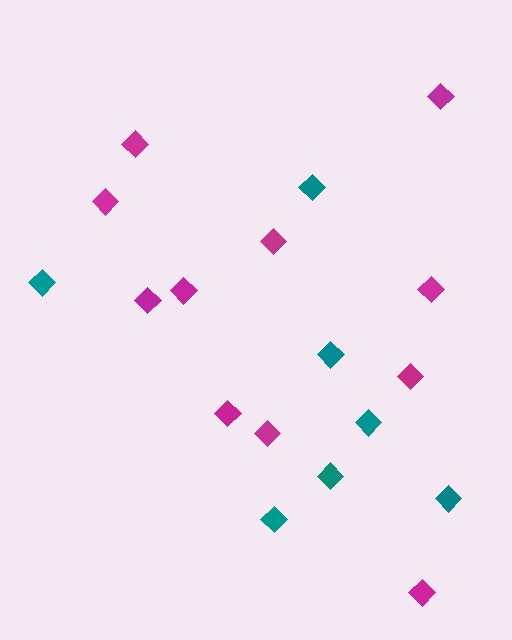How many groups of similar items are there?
There are 2 groups: one group of teal diamonds (7) and one group of magenta diamonds (11).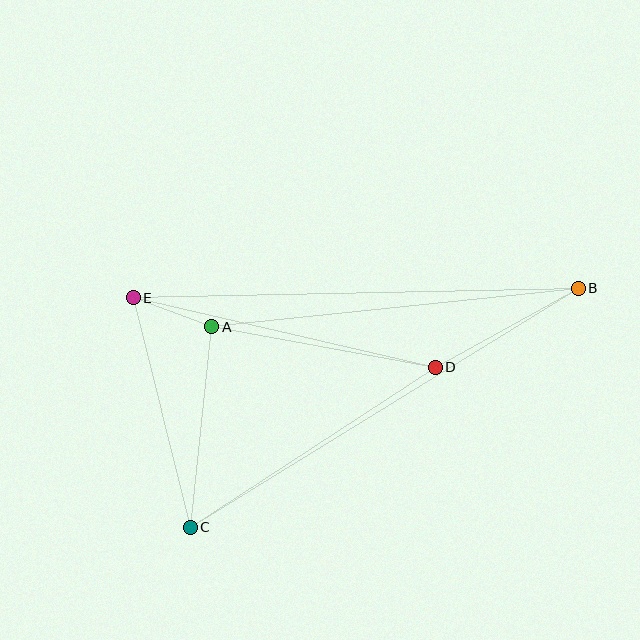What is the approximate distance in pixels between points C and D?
The distance between C and D is approximately 292 pixels.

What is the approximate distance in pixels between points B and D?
The distance between B and D is approximately 163 pixels.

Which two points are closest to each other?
Points A and E are closest to each other.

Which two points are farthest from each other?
Points B and C are farthest from each other.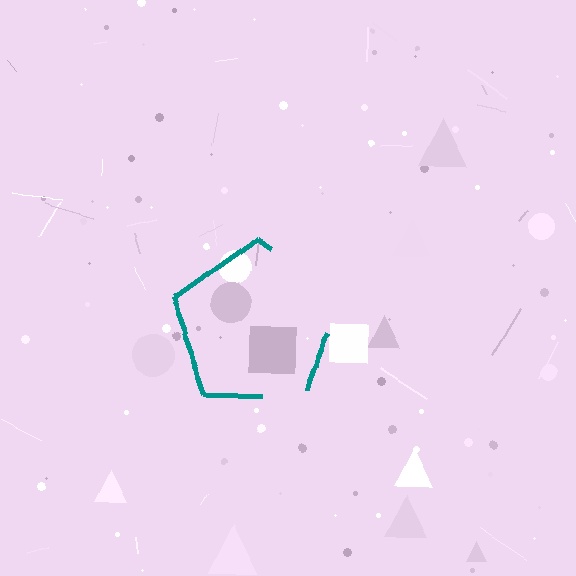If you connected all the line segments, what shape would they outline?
They would outline a pentagon.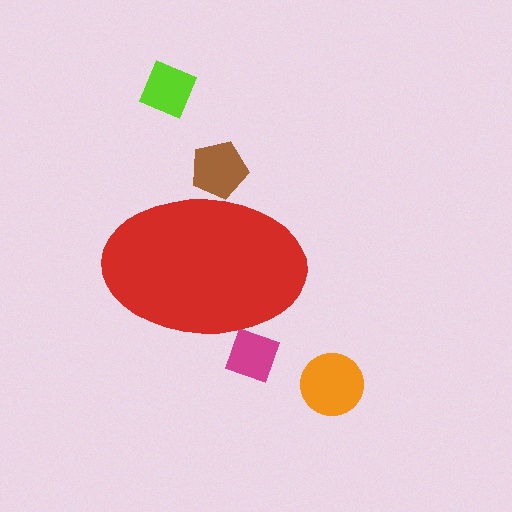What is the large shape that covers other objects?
A red ellipse.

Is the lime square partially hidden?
No, the lime square is fully visible.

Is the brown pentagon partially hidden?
Yes, the brown pentagon is partially hidden behind the red ellipse.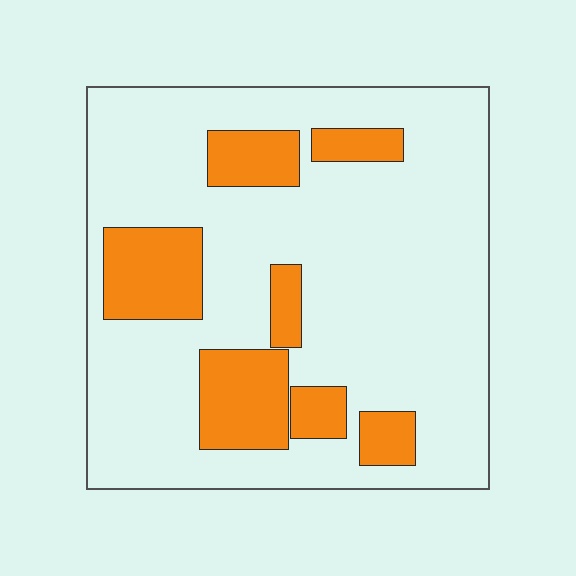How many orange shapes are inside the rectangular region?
7.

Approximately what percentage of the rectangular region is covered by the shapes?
Approximately 20%.